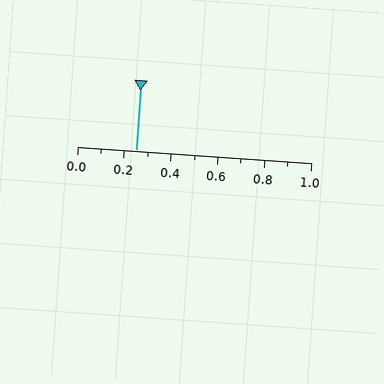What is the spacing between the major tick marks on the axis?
The major ticks are spaced 0.2 apart.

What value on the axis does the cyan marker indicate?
The marker indicates approximately 0.25.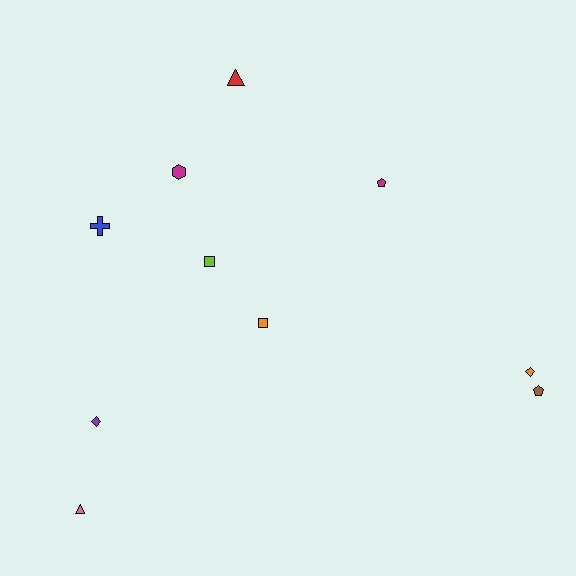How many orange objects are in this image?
There are 2 orange objects.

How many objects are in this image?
There are 10 objects.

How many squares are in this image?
There are 2 squares.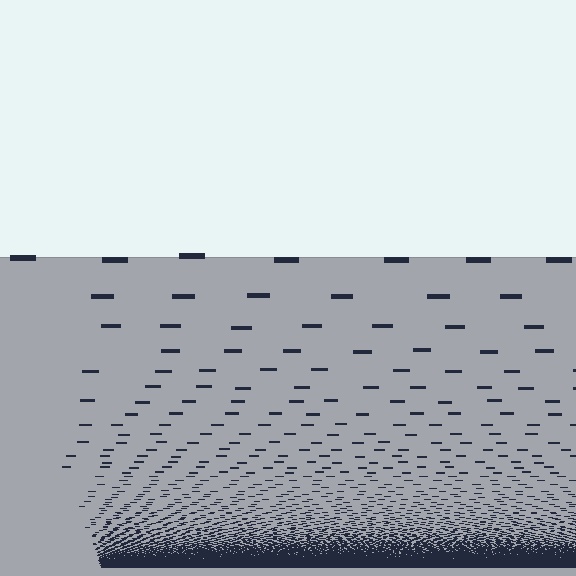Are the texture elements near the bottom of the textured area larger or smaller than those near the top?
Smaller. The gradient is inverted — elements near the bottom are smaller and denser.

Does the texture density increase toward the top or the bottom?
Density increases toward the bottom.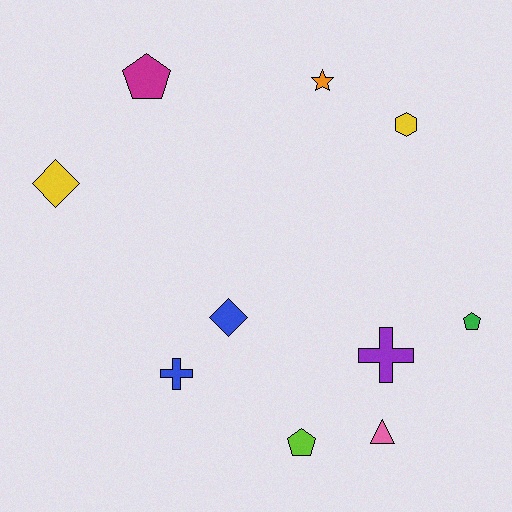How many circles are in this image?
There are no circles.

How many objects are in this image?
There are 10 objects.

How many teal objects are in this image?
There are no teal objects.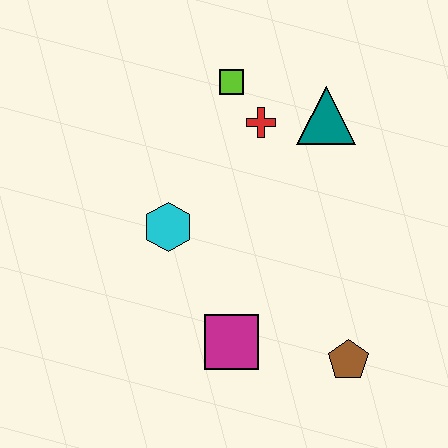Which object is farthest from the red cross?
The brown pentagon is farthest from the red cross.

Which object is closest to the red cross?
The lime square is closest to the red cross.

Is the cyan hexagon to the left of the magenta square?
Yes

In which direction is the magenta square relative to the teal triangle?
The magenta square is below the teal triangle.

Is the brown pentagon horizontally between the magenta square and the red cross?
No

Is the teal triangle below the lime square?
Yes